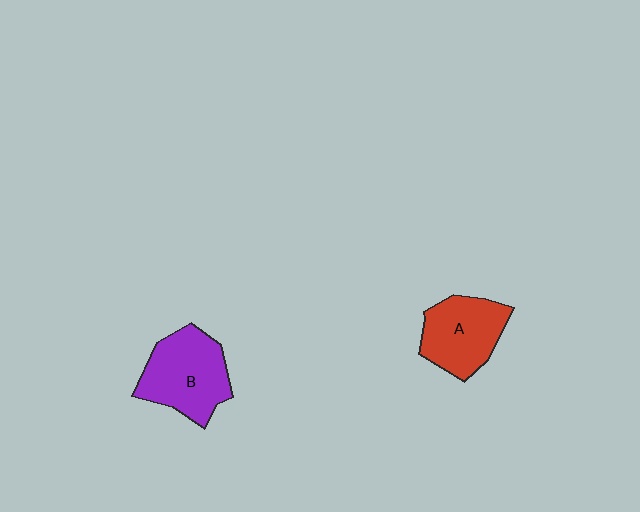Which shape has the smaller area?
Shape A (red).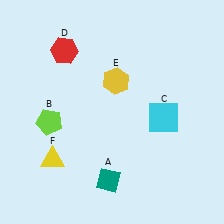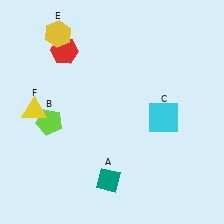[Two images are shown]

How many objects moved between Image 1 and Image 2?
2 objects moved between the two images.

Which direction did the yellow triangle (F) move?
The yellow triangle (F) moved up.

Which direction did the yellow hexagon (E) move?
The yellow hexagon (E) moved left.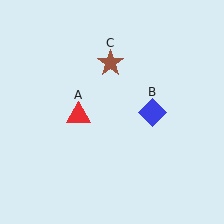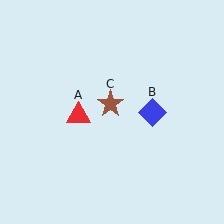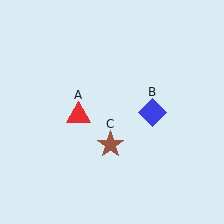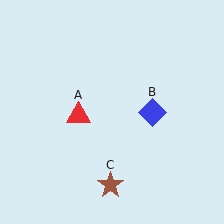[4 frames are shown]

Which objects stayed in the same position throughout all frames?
Red triangle (object A) and blue diamond (object B) remained stationary.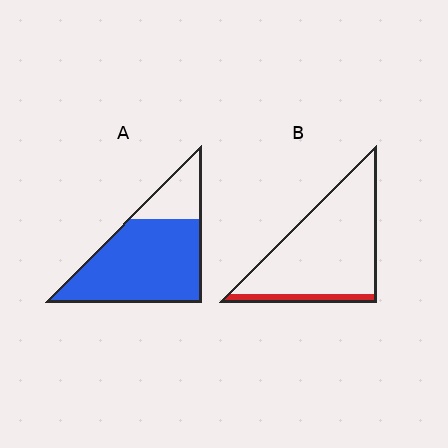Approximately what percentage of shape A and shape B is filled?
A is approximately 80% and B is approximately 10%.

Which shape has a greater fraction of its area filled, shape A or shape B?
Shape A.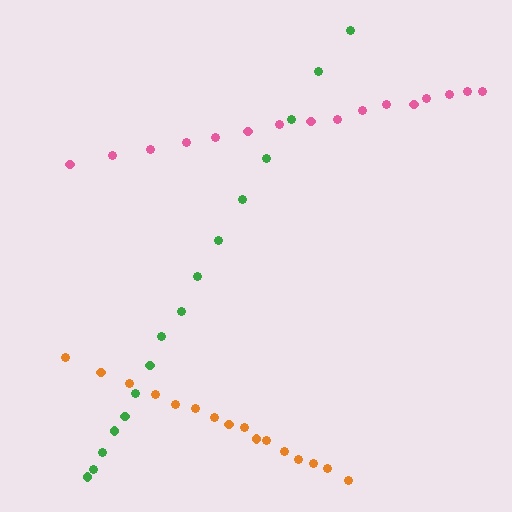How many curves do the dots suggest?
There are 3 distinct paths.